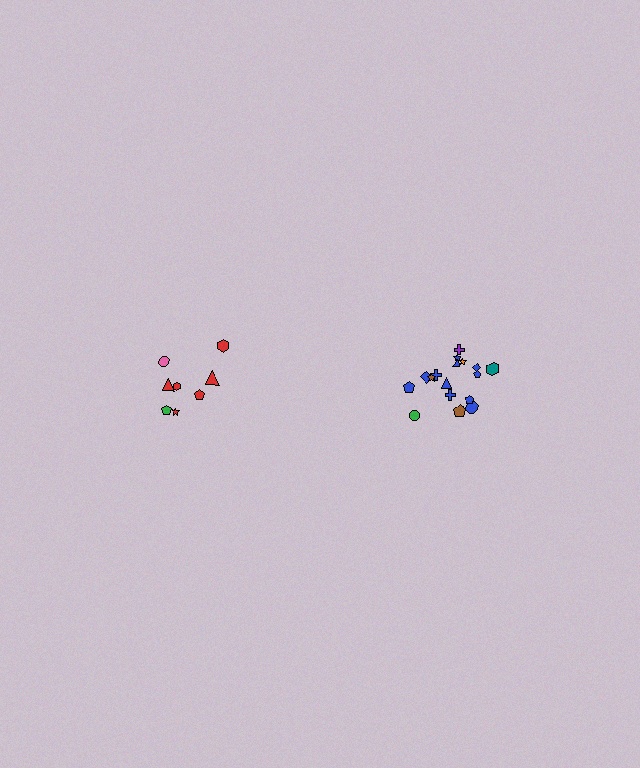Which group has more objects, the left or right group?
The right group.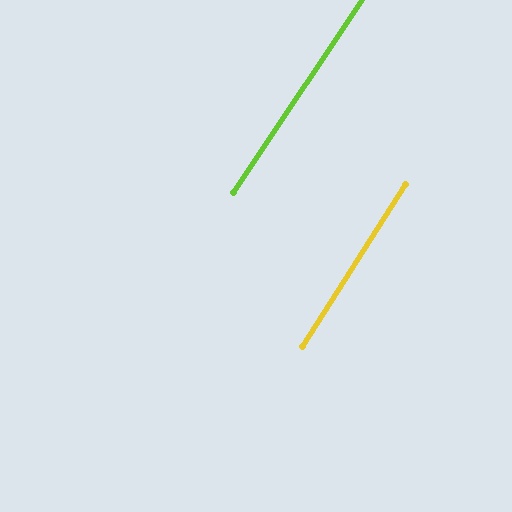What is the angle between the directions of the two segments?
Approximately 1 degree.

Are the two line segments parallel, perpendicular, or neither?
Parallel — their directions differ by only 1.3°.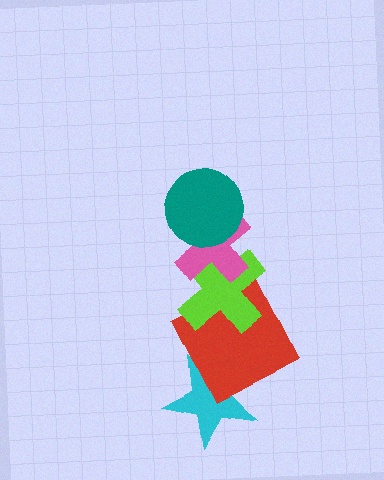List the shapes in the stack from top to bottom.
From top to bottom: the teal circle, the pink cross, the lime cross, the red square, the cyan star.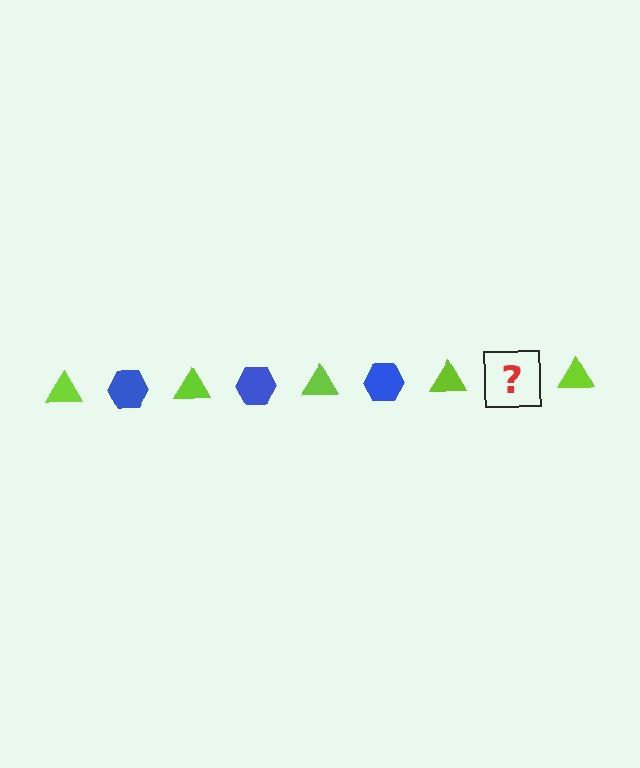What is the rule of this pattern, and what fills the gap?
The rule is that the pattern alternates between lime triangle and blue hexagon. The gap should be filled with a blue hexagon.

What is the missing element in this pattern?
The missing element is a blue hexagon.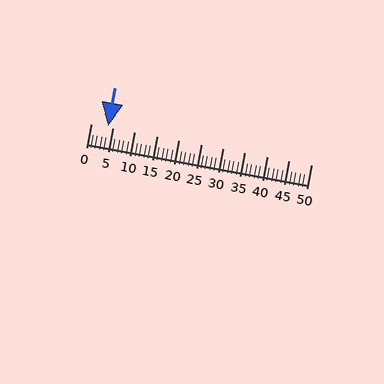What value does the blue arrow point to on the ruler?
The blue arrow points to approximately 4.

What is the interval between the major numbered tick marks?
The major tick marks are spaced 5 units apart.